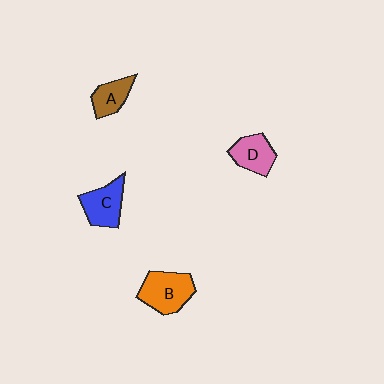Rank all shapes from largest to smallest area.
From largest to smallest: B (orange), C (blue), D (pink), A (brown).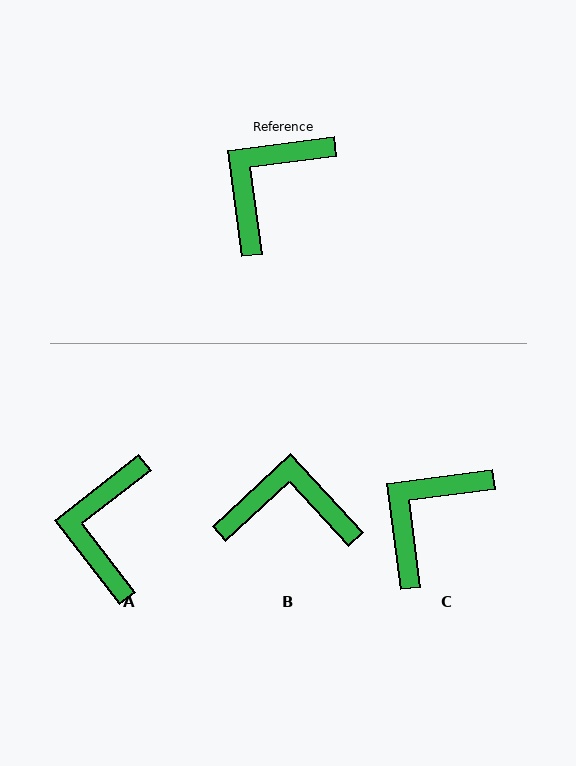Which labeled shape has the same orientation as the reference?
C.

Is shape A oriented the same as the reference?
No, it is off by about 30 degrees.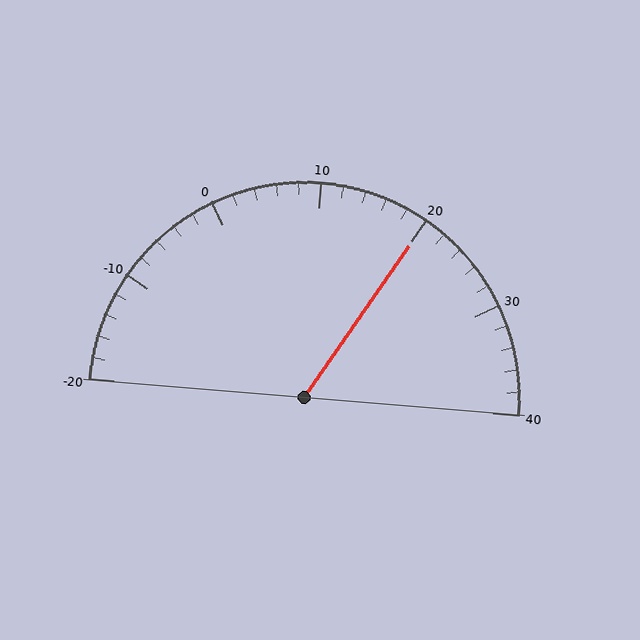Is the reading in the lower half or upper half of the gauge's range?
The reading is in the upper half of the range (-20 to 40).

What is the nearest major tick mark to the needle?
The nearest major tick mark is 20.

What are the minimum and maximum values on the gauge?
The gauge ranges from -20 to 40.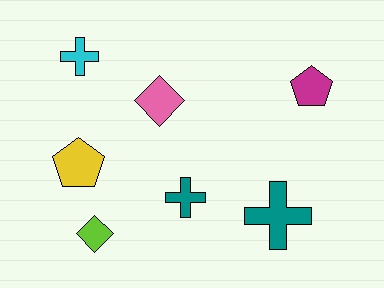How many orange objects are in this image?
There are no orange objects.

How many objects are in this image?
There are 7 objects.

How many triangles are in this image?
There are no triangles.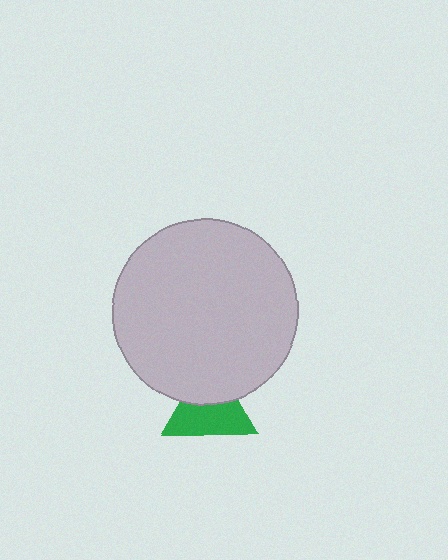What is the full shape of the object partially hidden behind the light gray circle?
The partially hidden object is a green triangle.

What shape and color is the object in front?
The object in front is a light gray circle.